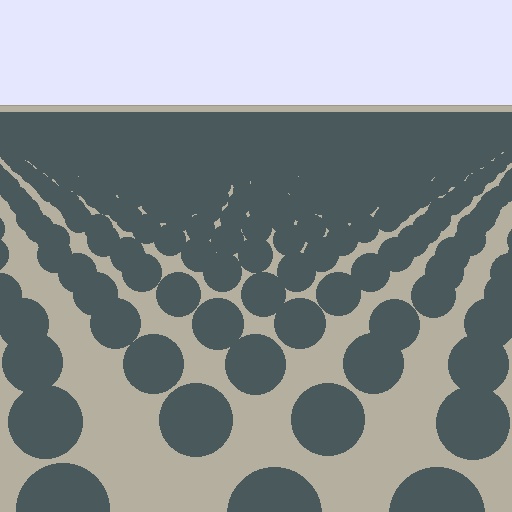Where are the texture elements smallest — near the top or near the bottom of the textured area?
Near the top.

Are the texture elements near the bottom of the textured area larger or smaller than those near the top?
Larger. Near the bottom, elements are closer to the viewer and appear at a bigger on-screen size.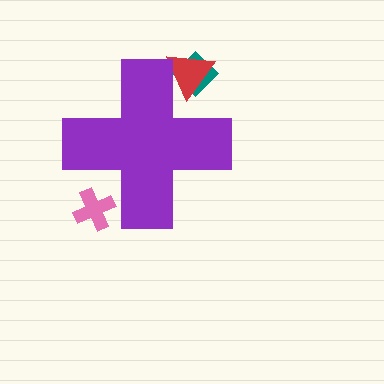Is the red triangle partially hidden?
Yes, the red triangle is partially hidden behind the purple cross.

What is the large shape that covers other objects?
A purple cross.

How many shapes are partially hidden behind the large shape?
3 shapes are partially hidden.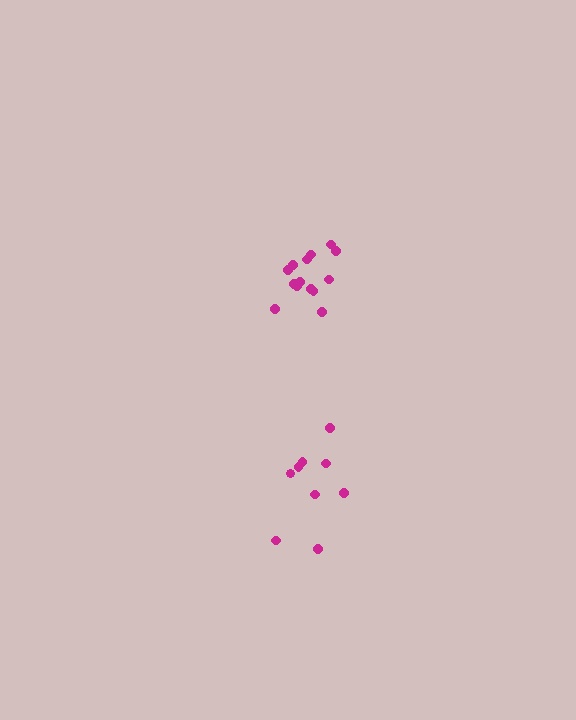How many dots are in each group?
Group 1: 14 dots, Group 2: 9 dots (23 total).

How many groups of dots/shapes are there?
There are 2 groups.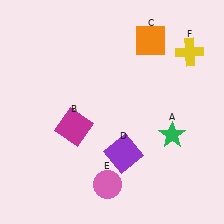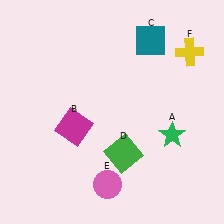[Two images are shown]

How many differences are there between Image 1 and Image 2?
There are 2 differences between the two images.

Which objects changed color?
C changed from orange to teal. D changed from purple to green.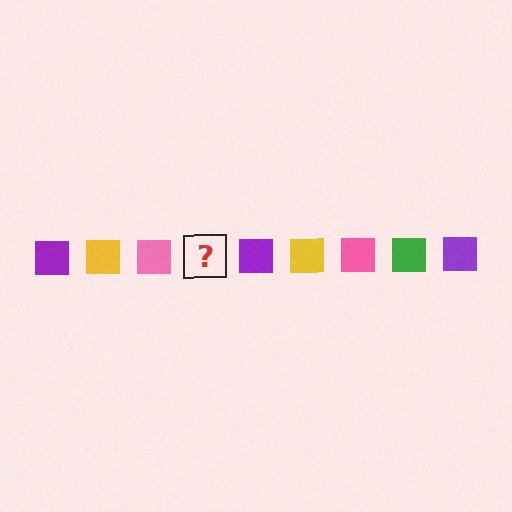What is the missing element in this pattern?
The missing element is a green square.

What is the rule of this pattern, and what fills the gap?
The rule is that the pattern cycles through purple, yellow, pink, green squares. The gap should be filled with a green square.